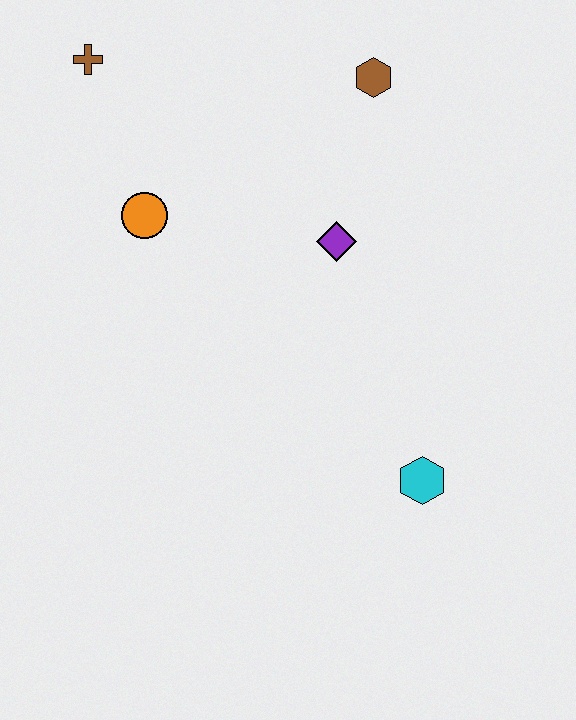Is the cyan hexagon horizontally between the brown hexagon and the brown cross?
No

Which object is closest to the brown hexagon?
The purple diamond is closest to the brown hexagon.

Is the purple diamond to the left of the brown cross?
No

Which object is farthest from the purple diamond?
The brown cross is farthest from the purple diamond.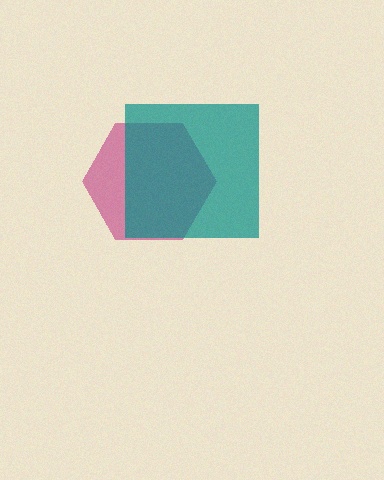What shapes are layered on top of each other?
The layered shapes are: a magenta hexagon, a teal square.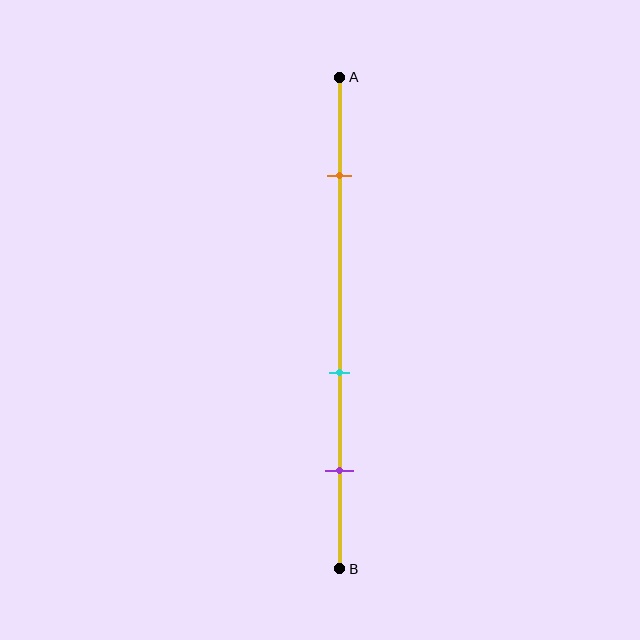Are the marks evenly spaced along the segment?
No, the marks are not evenly spaced.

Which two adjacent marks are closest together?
The cyan and purple marks are the closest adjacent pair.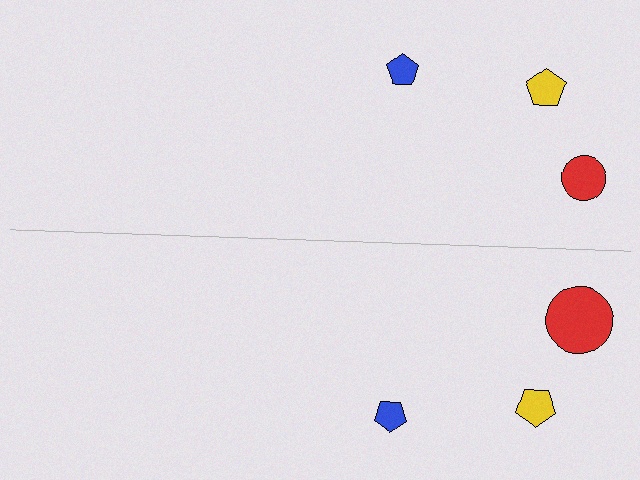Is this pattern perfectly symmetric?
No, the pattern is not perfectly symmetric. The red circle on the bottom side has a different size than its mirror counterpart.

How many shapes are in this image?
There are 6 shapes in this image.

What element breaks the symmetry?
The red circle on the bottom side has a different size than its mirror counterpart.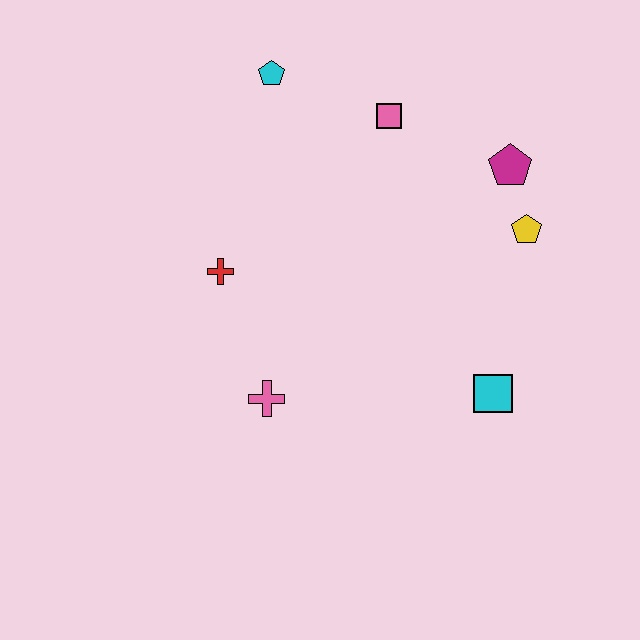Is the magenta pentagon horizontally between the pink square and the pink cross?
No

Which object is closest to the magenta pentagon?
The yellow pentagon is closest to the magenta pentagon.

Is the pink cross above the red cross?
No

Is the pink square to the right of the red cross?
Yes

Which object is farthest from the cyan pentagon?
The cyan square is farthest from the cyan pentagon.